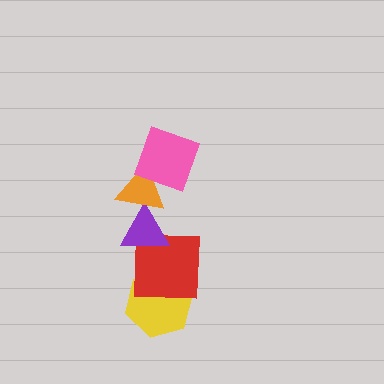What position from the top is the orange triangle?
The orange triangle is 2nd from the top.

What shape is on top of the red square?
The purple triangle is on top of the red square.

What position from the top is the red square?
The red square is 4th from the top.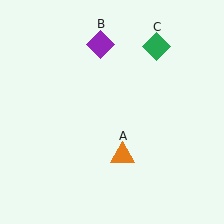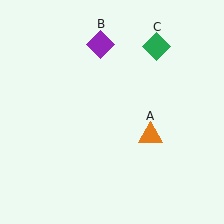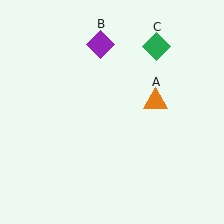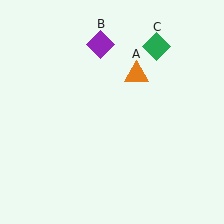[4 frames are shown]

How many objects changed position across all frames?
1 object changed position: orange triangle (object A).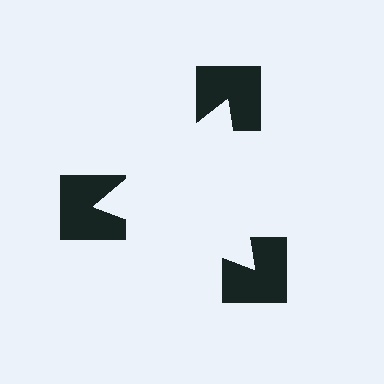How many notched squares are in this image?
There are 3 — one at each vertex of the illusory triangle.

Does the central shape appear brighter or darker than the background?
It typically appears slightly brighter than the background, even though no actual brightness change is drawn.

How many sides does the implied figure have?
3 sides.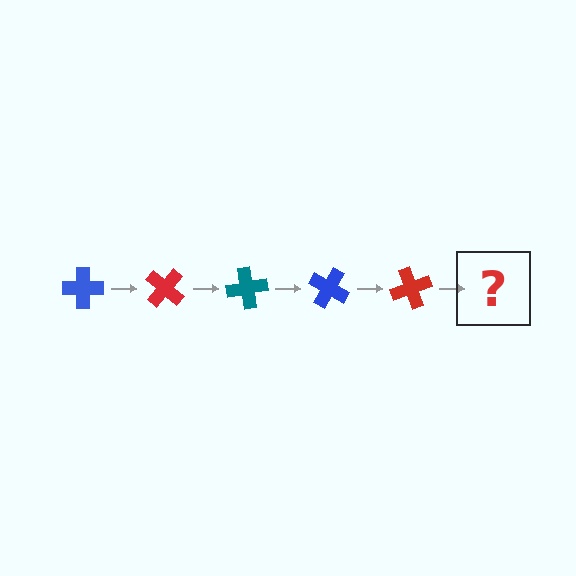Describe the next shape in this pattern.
It should be a teal cross, rotated 200 degrees from the start.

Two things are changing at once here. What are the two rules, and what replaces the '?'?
The two rules are that it rotates 40 degrees each step and the color cycles through blue, red, and teal. The '?' should be a teal cross, rotated 200 degrees from the start.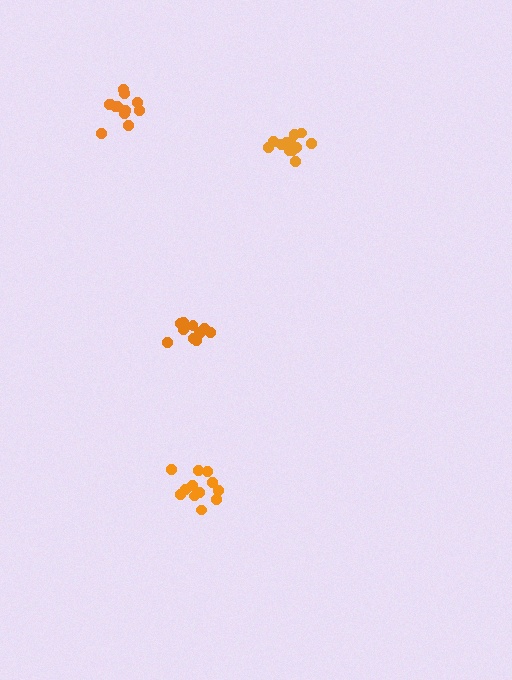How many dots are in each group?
Group 1: 13 dots, Group 2: 12 dots, Group 3: 12 dots, Group 4: 12 dots (49 total).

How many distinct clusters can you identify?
There are 4 distinct clusters.